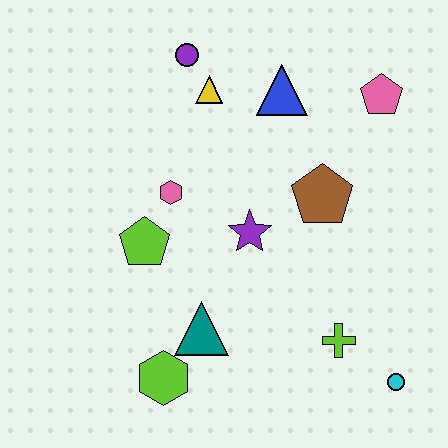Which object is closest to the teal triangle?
The lime hexagon is closest to the teal triangle.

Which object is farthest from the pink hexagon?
The cyan circle is farthest from the pink hexagon.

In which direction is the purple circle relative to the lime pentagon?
The purple circle is above the lime pentagon.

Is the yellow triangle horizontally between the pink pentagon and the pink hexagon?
Yes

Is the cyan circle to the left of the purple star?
No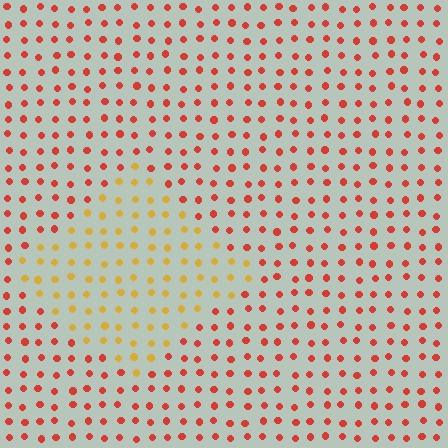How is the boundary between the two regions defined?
The boundary is defined purely by a slight shift in hue (about 41 degrees). Spacing, size, and orientation are identical on both sides.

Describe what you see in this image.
The image is filled with small red elements in a uniform arrangement. A diamond-shaped region is visible where the elements are tinted to a slightly different hue, forming a subtle color boundary.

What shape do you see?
I see a diamond.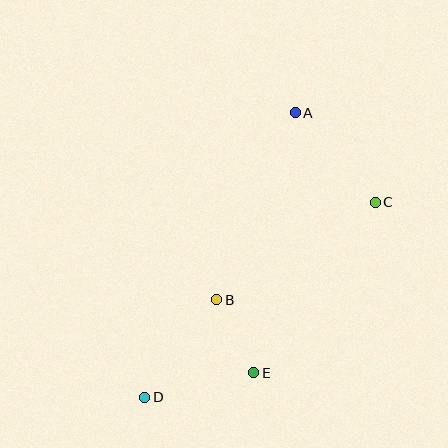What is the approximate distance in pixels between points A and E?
The distance between A and E is approximately 263 pixels.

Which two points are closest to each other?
Points B and E are closest to each other.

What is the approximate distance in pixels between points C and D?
The distance between C and D is approximately 302 pixels.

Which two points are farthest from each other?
Points A and D are farthest from each other.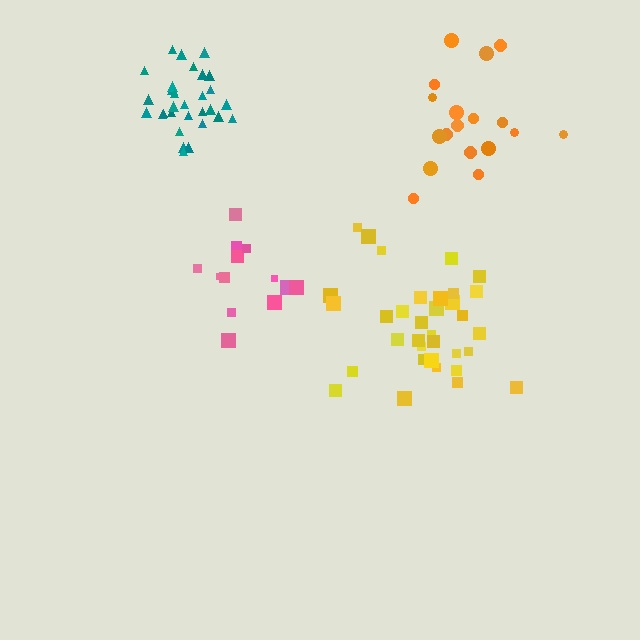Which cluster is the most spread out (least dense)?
Orange.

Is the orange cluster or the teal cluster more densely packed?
Teal.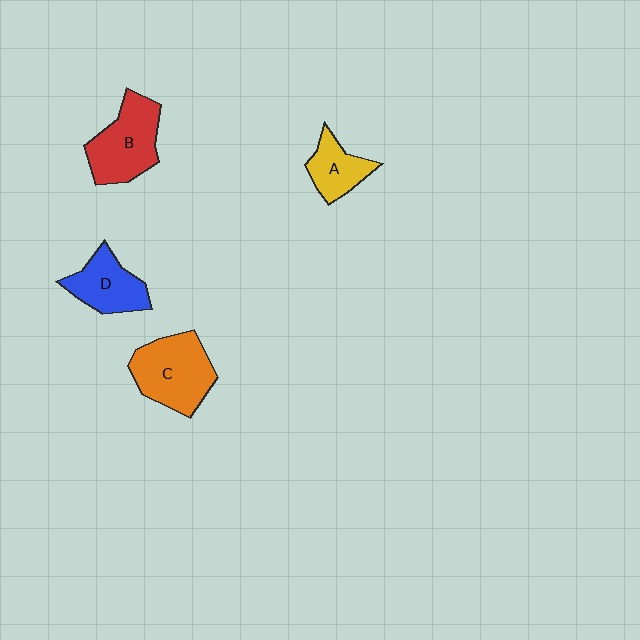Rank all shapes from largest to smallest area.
From largest to smallest: C (orange), B (red), D (blue), A (yellow).